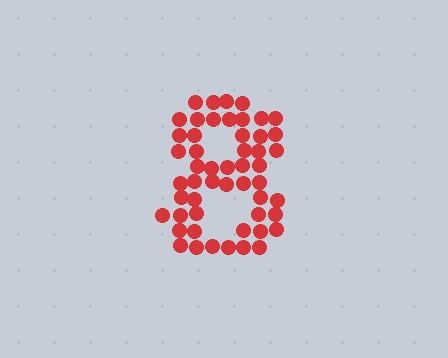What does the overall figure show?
The overall figure shows the digit 8.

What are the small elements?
The small elements are circles.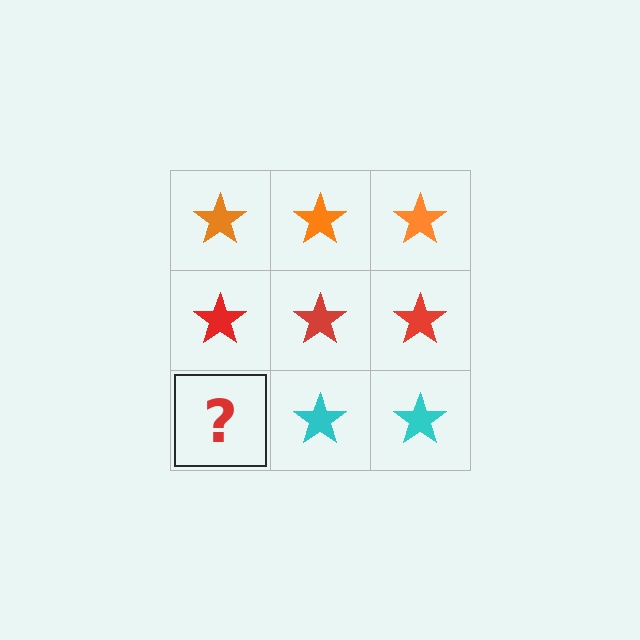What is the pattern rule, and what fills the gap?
The rule is that each row has a consistent color. The gap should be filled with a cyan star.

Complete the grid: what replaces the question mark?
The question mark should be replaced with a cyan star.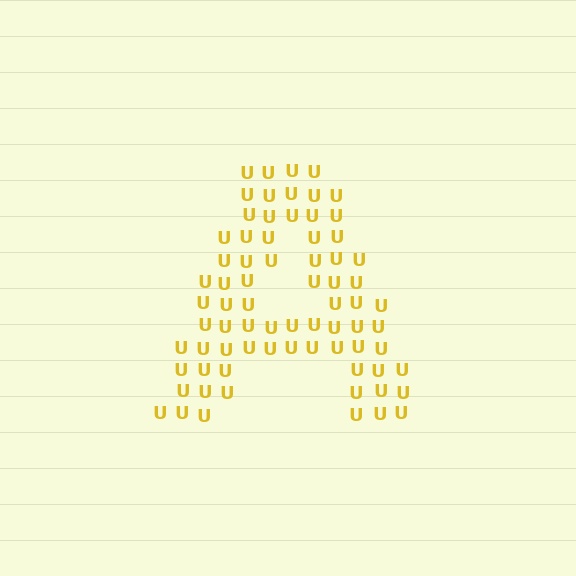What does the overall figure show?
The overall figure shows the letter A.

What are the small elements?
The small elements are letter U's.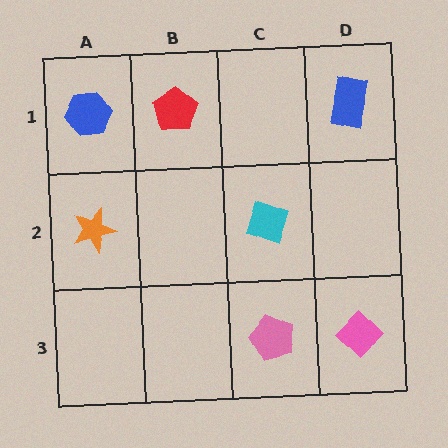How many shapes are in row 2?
2 shapes.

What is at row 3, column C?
A pink pentagon.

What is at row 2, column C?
A cyan diamond.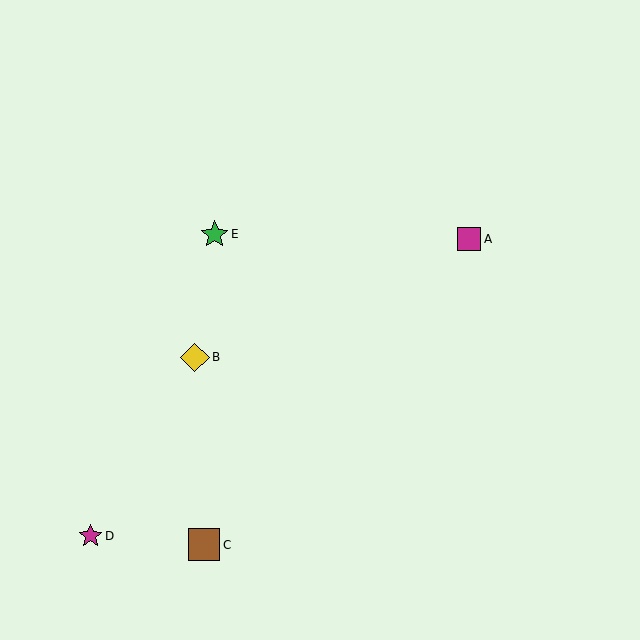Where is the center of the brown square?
The center of the brown square is at (204, 545).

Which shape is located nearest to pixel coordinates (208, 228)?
The green star (labeled E) at (215, 234) is nearest to that location.